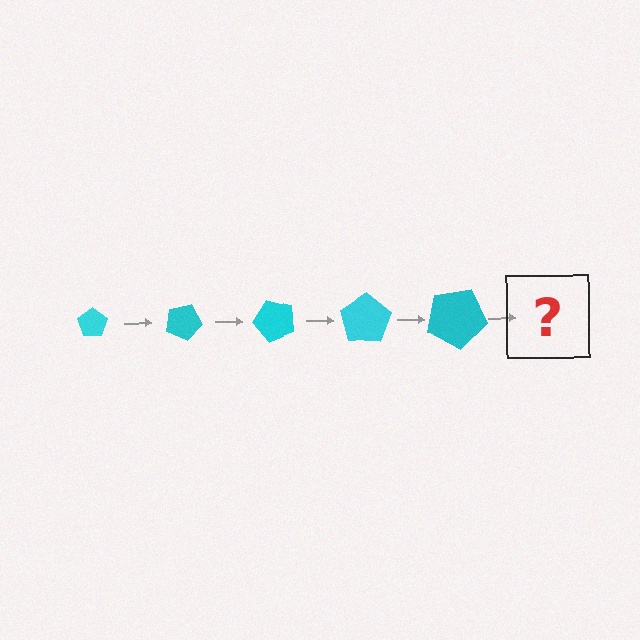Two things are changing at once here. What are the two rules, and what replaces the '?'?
The two rules are that the pentagon grows larger each step and it rotates 25 degrees each step. The '?' should be a pentagon, larger than the previous one and rotated 125 degrees from the start.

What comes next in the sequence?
The next element should be a pentagon, larger than the previous one and rotated 125 degrees from the start.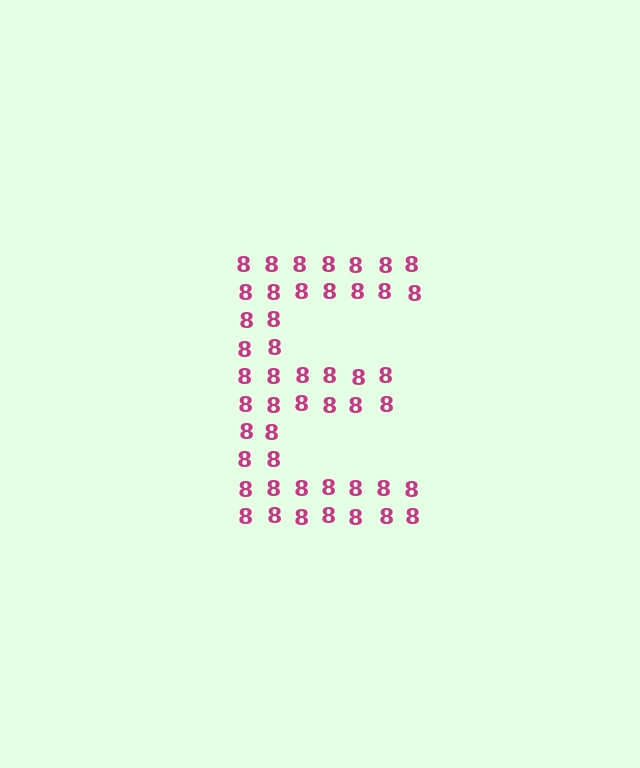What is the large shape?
The large shape is the letter E.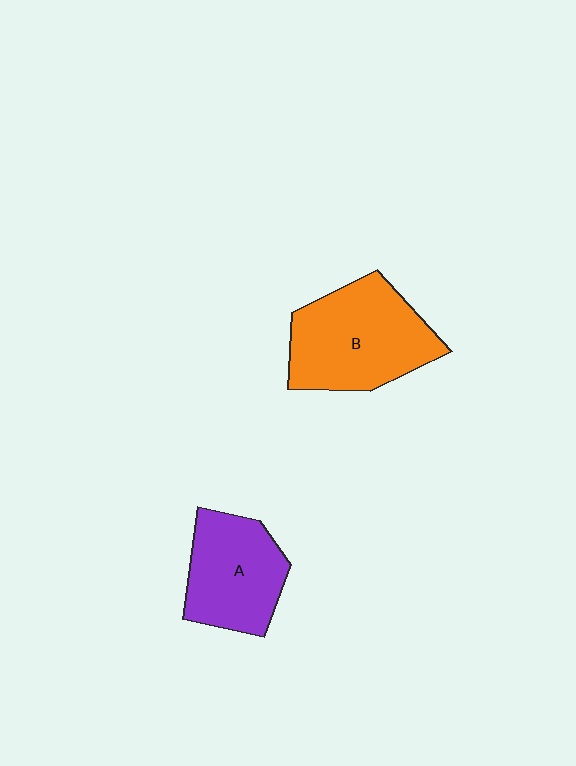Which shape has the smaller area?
Shape A (purple).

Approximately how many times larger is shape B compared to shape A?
Approximately 1.3 times.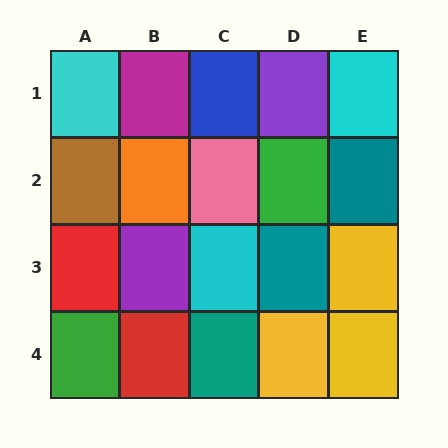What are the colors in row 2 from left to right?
Brown, orange, pink, green, teal.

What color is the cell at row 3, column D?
Teal.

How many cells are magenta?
1 cell is magenta.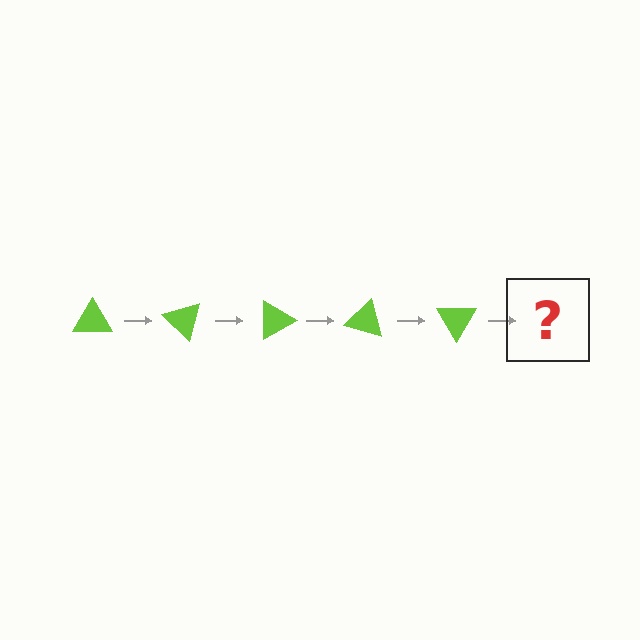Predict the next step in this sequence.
The next step is a lime triangle rotated 225 degrees.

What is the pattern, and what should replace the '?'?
The pattern is that the triangle rotates 45 degrees each step. The '?' should be a lime triangle rotated 225 degrees.